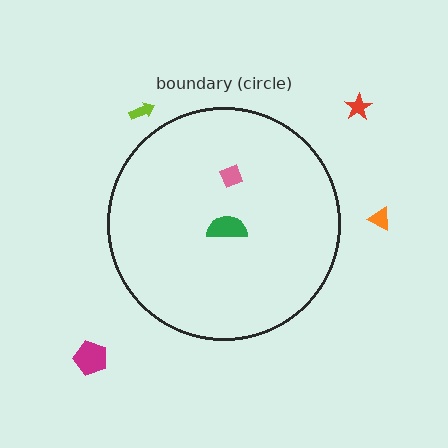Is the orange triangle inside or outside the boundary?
Outside.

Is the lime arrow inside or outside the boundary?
Outside.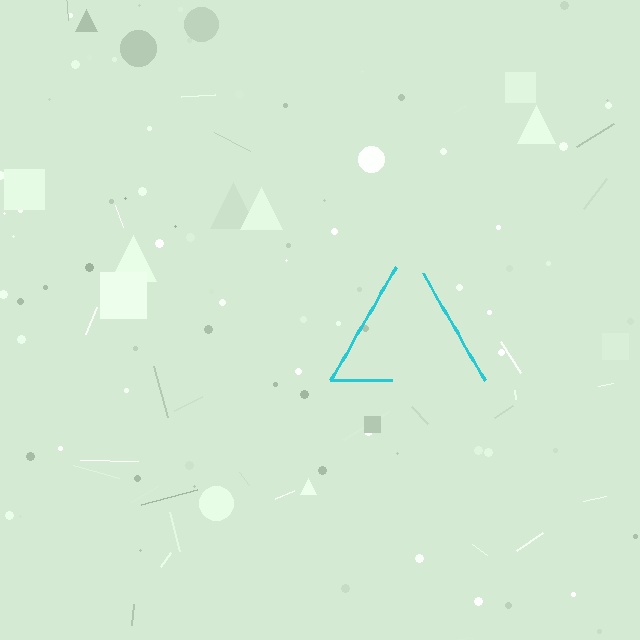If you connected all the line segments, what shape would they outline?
They would outline a triangle.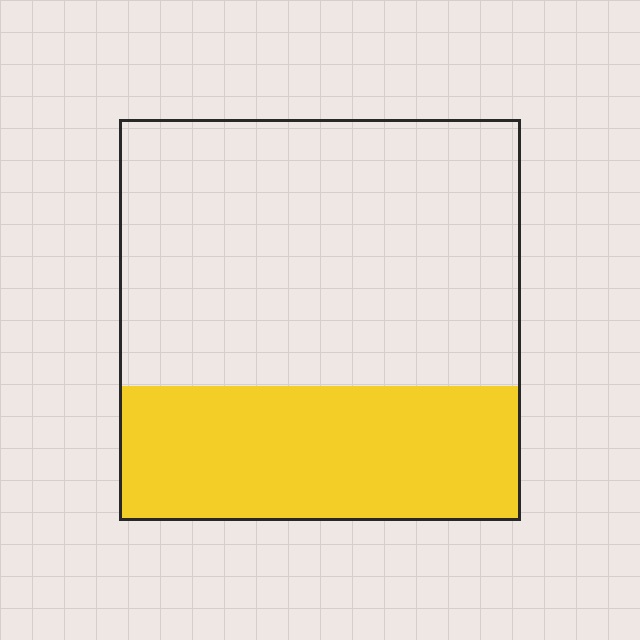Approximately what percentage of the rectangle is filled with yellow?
Approximately 35%.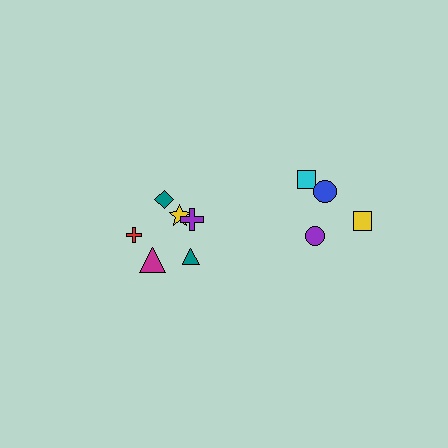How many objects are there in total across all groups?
There are 10 objects.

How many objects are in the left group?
There are 6 objects.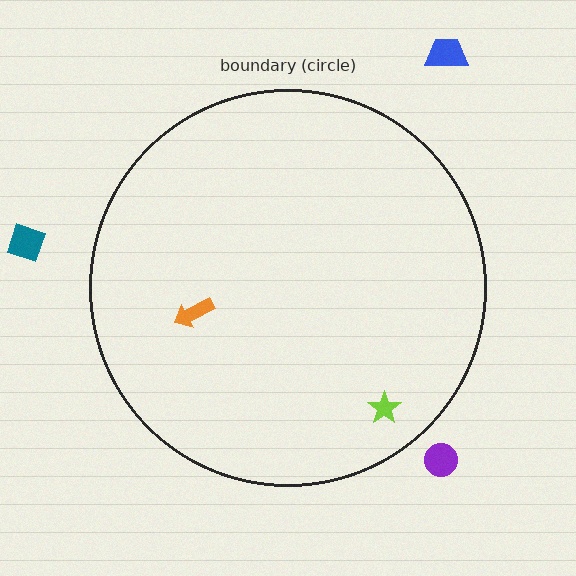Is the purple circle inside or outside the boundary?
Outside.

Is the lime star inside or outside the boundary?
Inside.